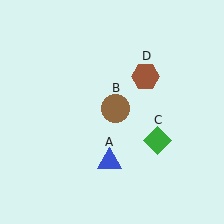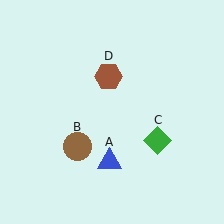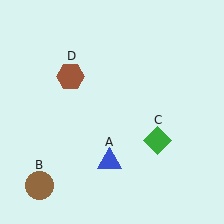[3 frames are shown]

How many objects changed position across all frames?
2 objects changed position: brown circle (object B), brown hexagon (object D).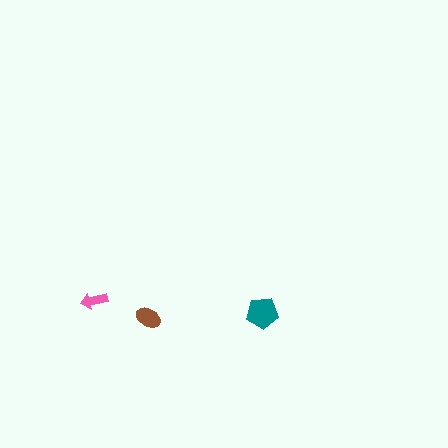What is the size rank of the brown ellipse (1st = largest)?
2nd.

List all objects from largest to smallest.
The teal pentagon, the brown ellipse, the pink arrow.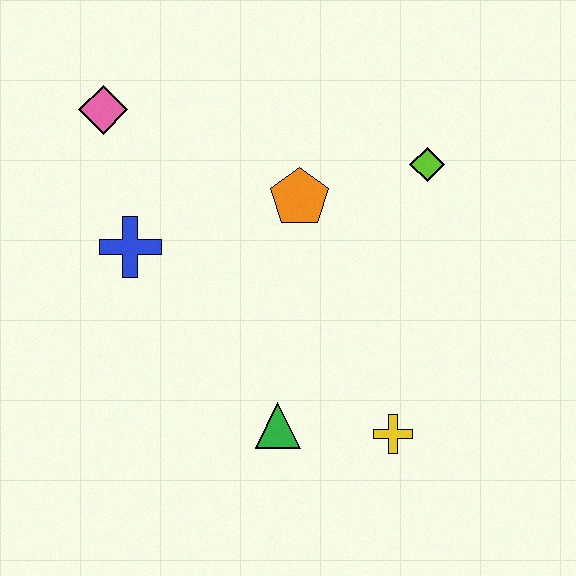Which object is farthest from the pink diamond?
The yellow cross is farthest from the pink diamond.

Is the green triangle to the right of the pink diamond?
Yes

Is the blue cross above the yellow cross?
Yes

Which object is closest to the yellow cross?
The green triangle is closest to the yellow cross.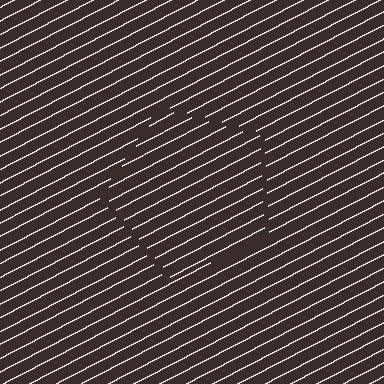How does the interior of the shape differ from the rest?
The interior of the shape contains the same grating, shifted by half a period — the contour is defined by the phase discontinuity where line-ends from the inner and outer gratings abut.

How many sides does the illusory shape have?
5 sides — the line-ends trace a pentagon.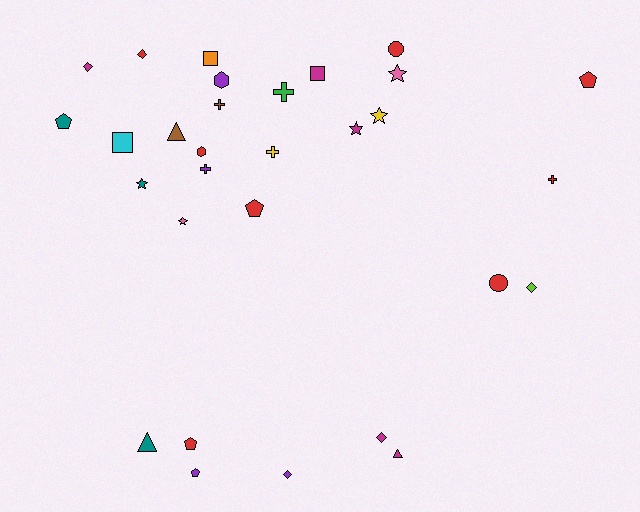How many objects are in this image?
There are 30 objects.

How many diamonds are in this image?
There are 5 diamonds.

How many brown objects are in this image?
There are 2 brown objects.